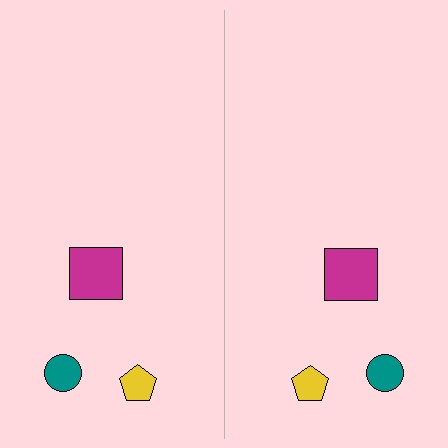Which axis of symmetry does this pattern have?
The pattern has a vertical axis of symmetry running through the center of the image.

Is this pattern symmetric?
Yes, this pattern has bilateral (reflection) symmetry.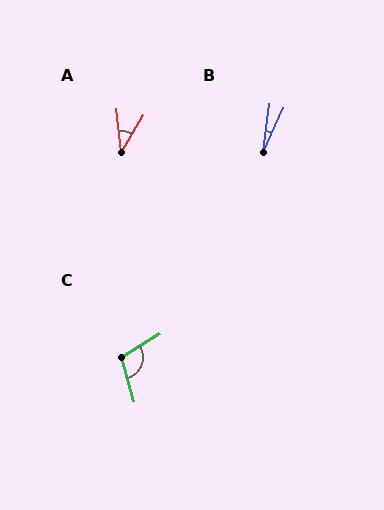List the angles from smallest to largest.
B (17°), A (36°), C (107°).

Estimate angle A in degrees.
Approximately 36 degrees.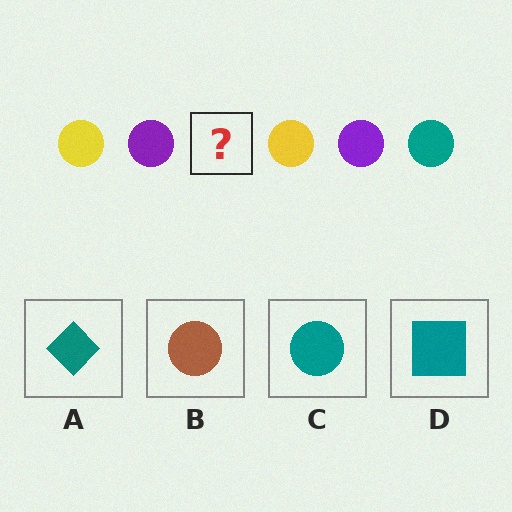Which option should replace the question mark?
Option C.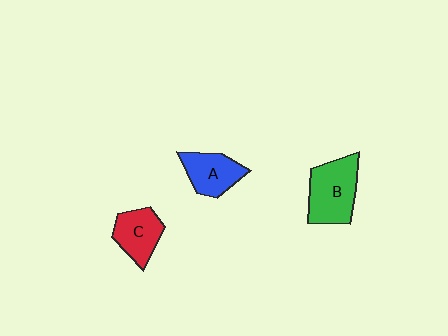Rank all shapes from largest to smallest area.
From largest to smallest: B (green), A (blue), C (red).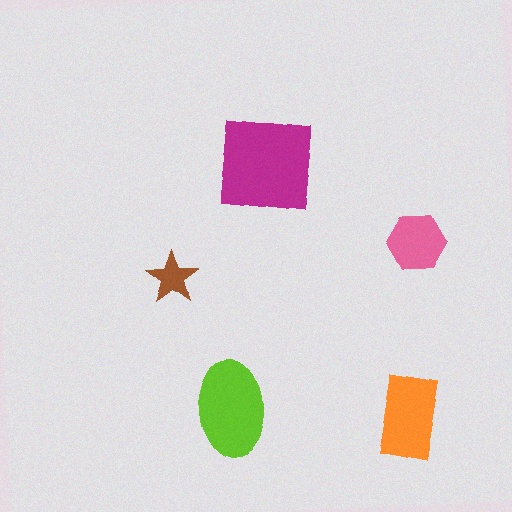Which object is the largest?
The magenta square.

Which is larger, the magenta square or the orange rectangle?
The magenta square.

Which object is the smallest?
The brown star.